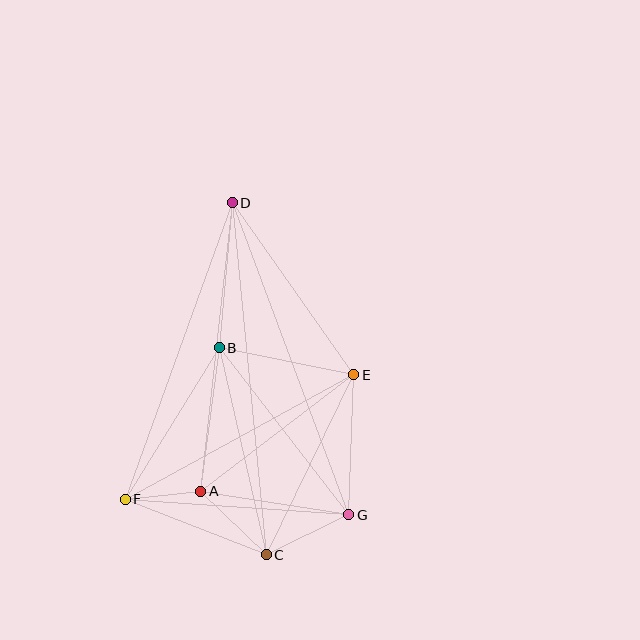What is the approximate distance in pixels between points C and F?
The distance between C and F is approximately 152 pixels.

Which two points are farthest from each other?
Points C and D are farthest from each other.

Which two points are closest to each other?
Points A and F are closest to each other.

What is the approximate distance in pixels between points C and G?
The distance between C and G is approximately 91 pixels.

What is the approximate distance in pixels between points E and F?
The distance between E and F is approximately 260 pixels.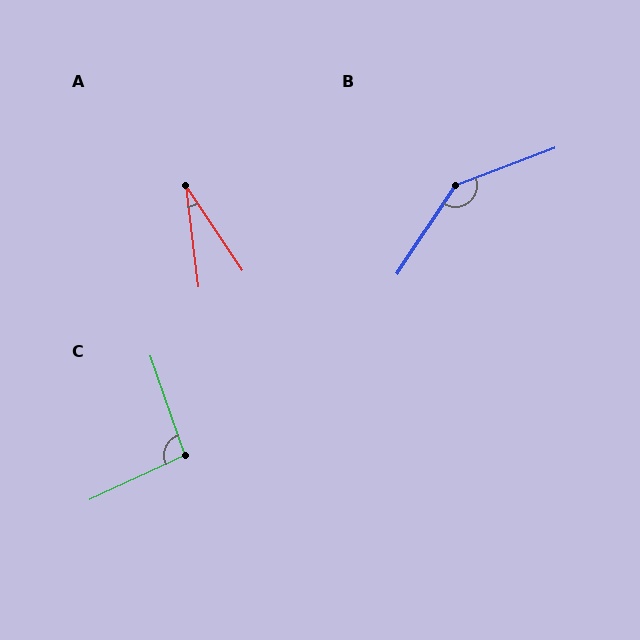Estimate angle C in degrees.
Approximately 96 degrees.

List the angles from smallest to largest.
A (27°), C (96°), B (144°).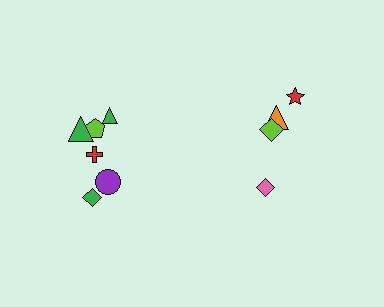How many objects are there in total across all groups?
There are 10 objects.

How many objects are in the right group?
There are 4 objects.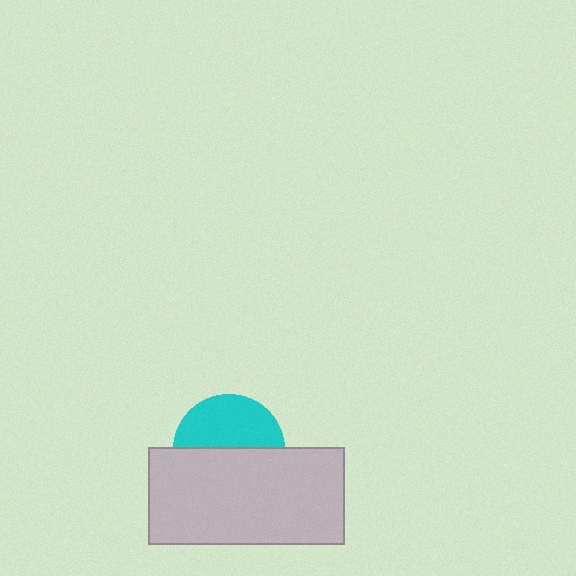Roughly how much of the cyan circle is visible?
About half of it is visible (roughly 48%).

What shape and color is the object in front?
The object in front is a light gray rectangle.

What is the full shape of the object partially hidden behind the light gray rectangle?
The partially hidden object is a cyan circle.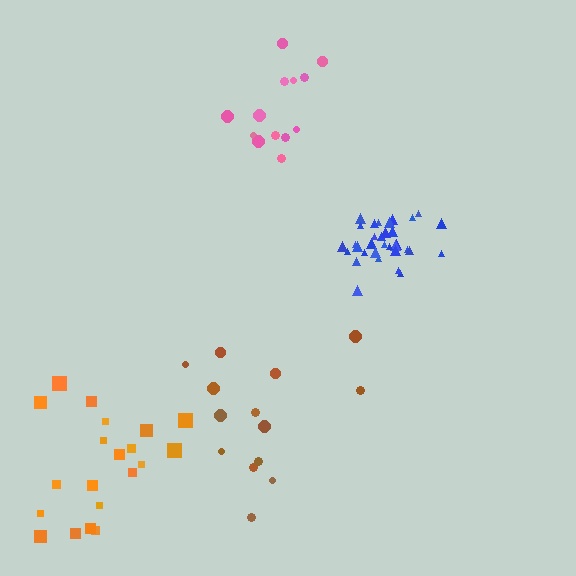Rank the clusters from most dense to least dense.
blue, pink, orange, brown.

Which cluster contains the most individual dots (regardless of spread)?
Blue (33).